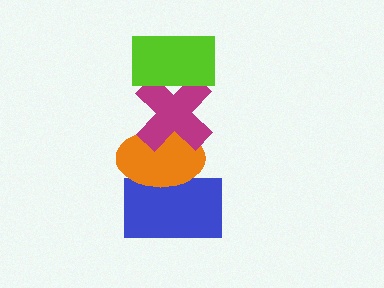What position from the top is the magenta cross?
The magenta cross is 2nd from the top.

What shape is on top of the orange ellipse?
The magenta cross is on top of the orange ellipse.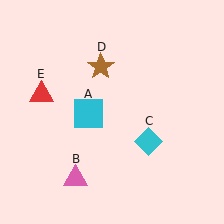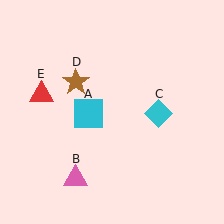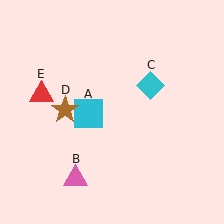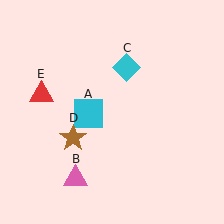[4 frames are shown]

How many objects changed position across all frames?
2 objects changed position: cyan diamond (object C), brown star (object D).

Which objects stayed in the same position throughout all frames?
Cyan square (object A) and pink triangle (object B) and red triangle (object E) remained stationary.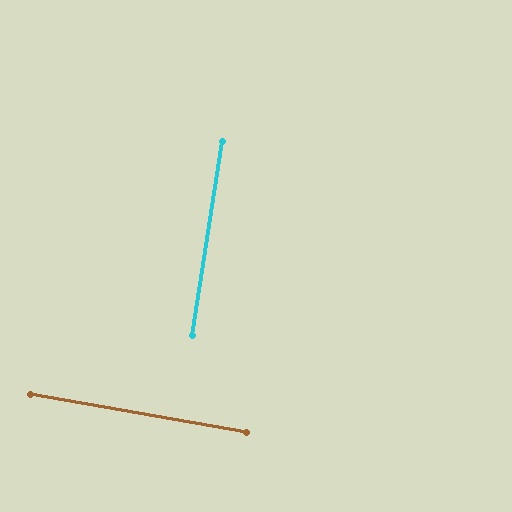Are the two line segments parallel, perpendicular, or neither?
Perpendicular — they meet at approximately 89°.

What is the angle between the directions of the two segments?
Approximately 89 degrees.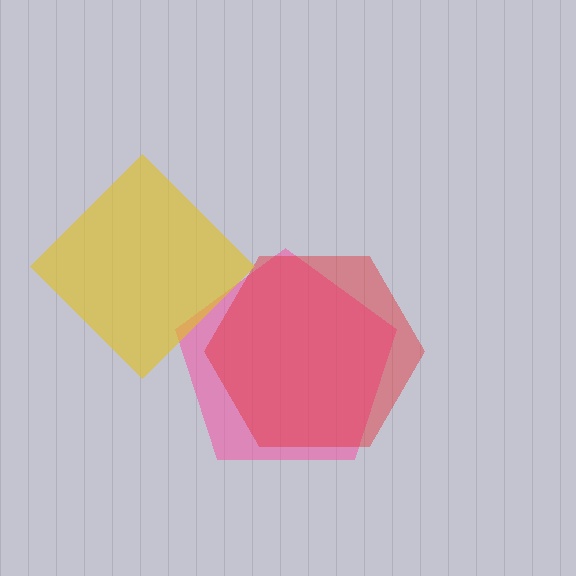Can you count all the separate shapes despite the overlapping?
Yes, there are 3 separate shapes.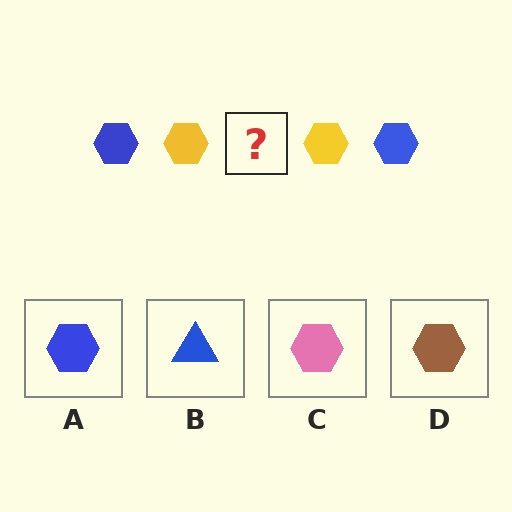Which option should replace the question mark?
Option A.